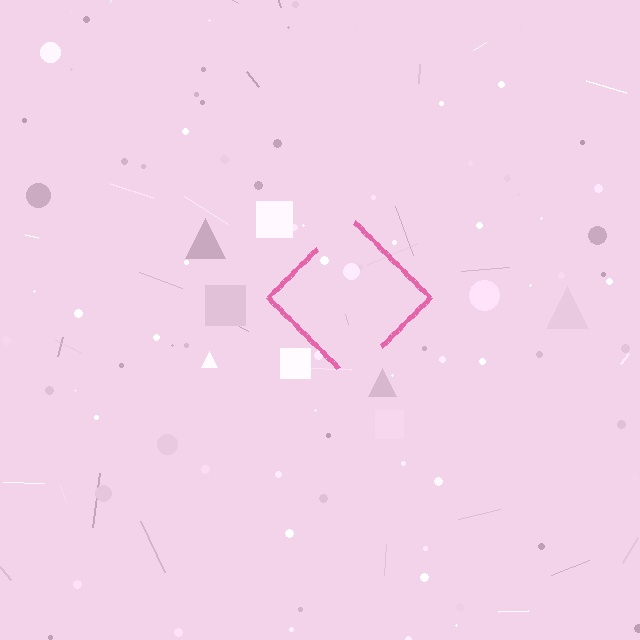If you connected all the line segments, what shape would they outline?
They would outline a diamond.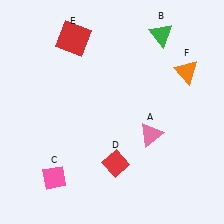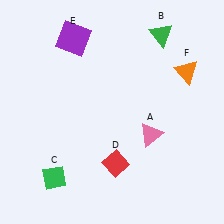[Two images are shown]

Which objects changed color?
C changed from pink to green. E changed from red to purple.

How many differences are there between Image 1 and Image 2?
There are 2 differences between the two images.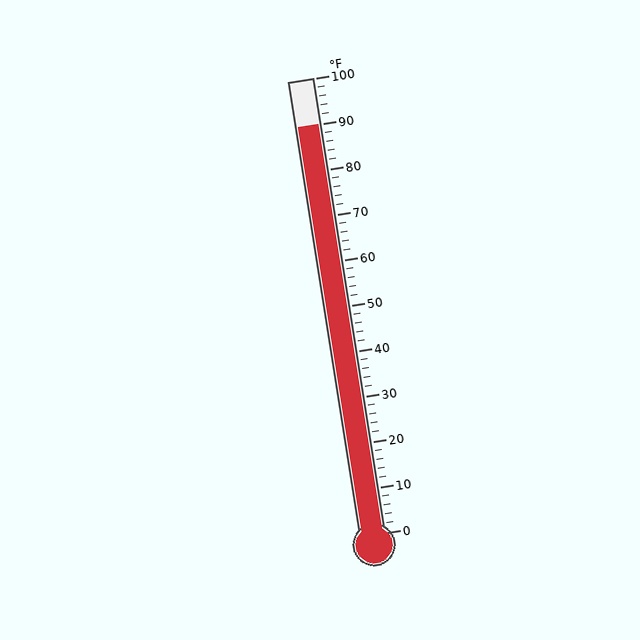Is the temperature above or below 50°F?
The temperature is above 50°F.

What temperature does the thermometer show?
The thermometer shows approximately 90°F.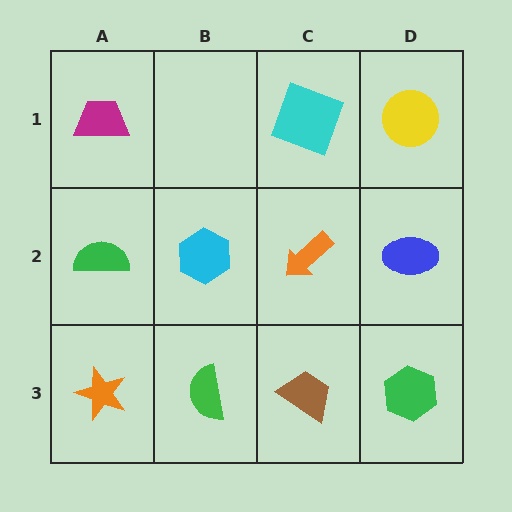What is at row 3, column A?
An orange star.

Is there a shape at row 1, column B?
No, that cell is empty.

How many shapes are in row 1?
3 shapes.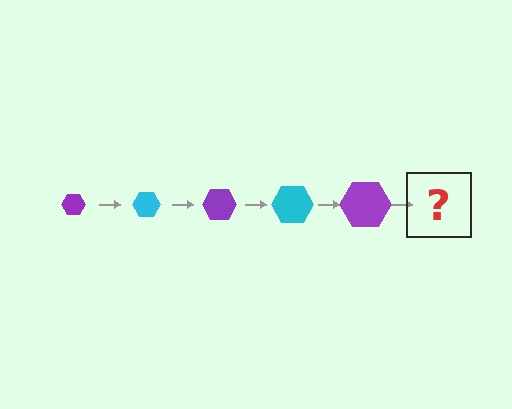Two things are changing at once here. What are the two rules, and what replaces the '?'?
The two rules are that the hexagon grows larger each step and the color cycles through purple and cyan. The '?' should be a cyan hexagon, larger than the previous one.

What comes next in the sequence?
The next element should be a cyan hexagon, larger than the previous one.